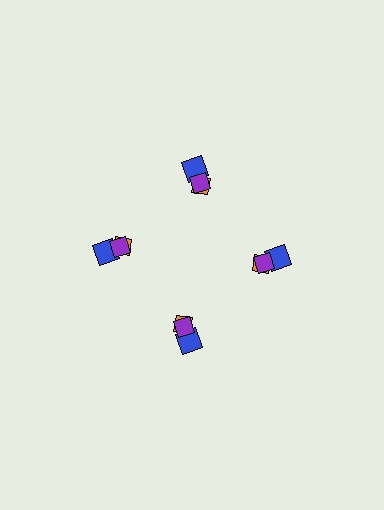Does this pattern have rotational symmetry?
Yes, this pattern has 4-fold rotational symmetry. It looks the same after rotating 90 degrees around the center.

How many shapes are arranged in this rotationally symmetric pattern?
There are 12 shapes, arranged in 4 groups of 3.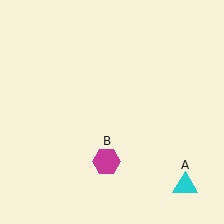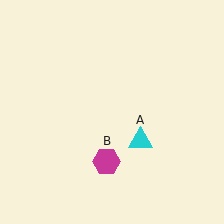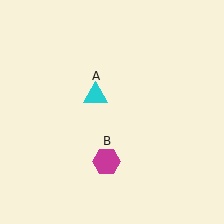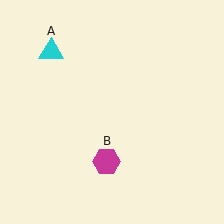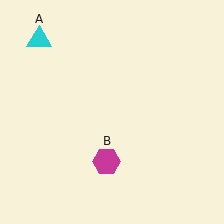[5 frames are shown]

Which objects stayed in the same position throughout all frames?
Magenta hexagon (object B) remained stationary.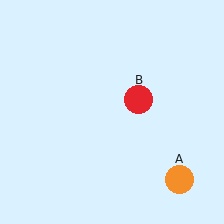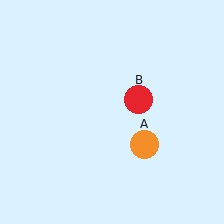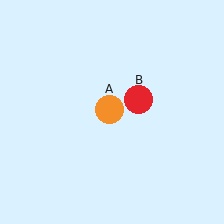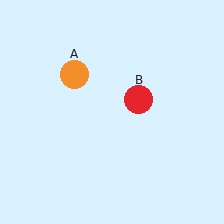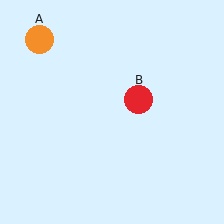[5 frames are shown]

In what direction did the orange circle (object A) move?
The orange circle (object A) moved up and to the left.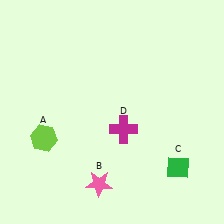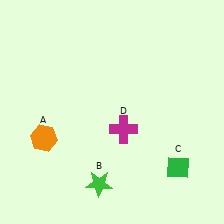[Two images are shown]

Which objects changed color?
A changed from lime to orange. B changed from pink to green.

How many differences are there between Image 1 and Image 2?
There are 2 differences between the two images.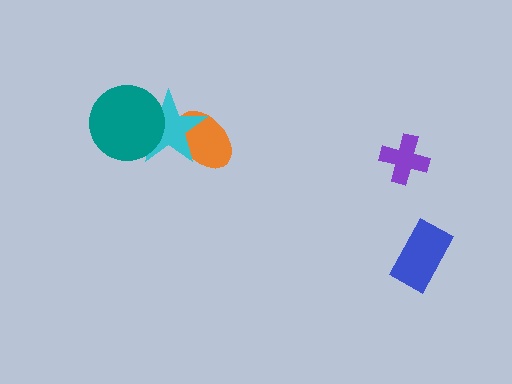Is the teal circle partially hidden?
No, no other shape covers it.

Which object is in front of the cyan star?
The teal circle is in front of the cyan star.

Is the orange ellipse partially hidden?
Yes, it is partially covered by another shape.